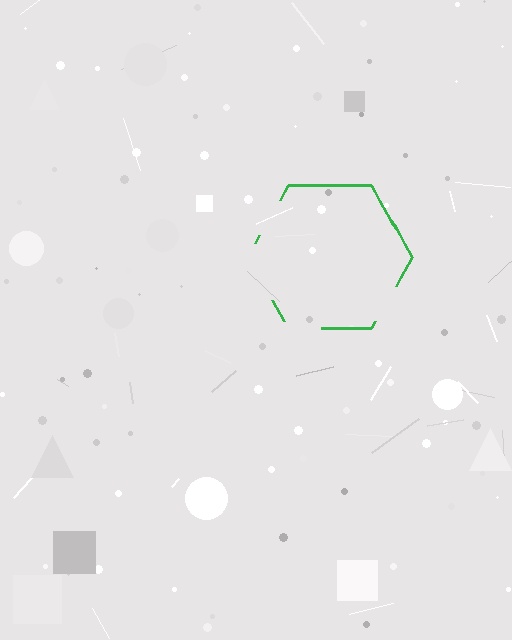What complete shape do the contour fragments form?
The contour fragments form a hexagon.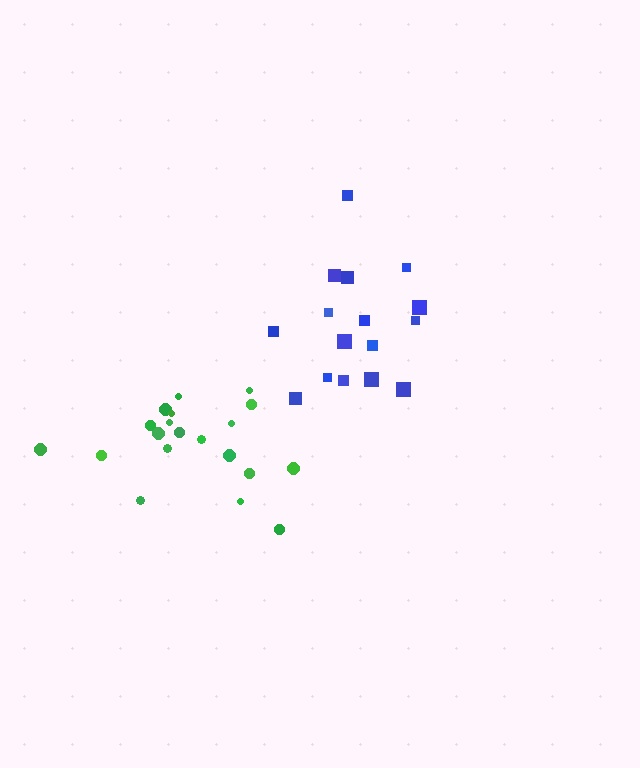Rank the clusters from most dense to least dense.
green, blue.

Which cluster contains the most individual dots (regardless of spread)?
Green (20).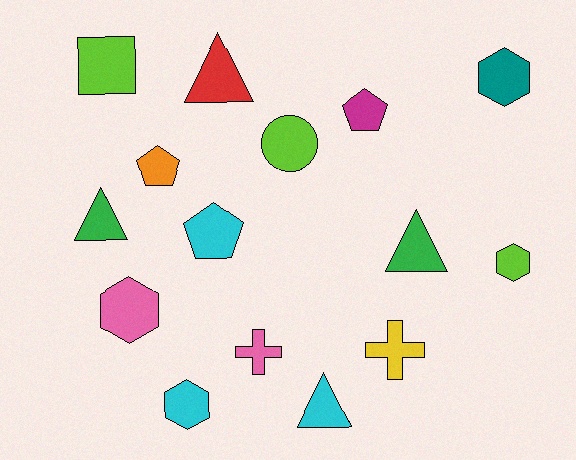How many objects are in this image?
There are 15 objects.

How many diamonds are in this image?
There are no diamonds.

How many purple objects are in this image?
There are no purple objects.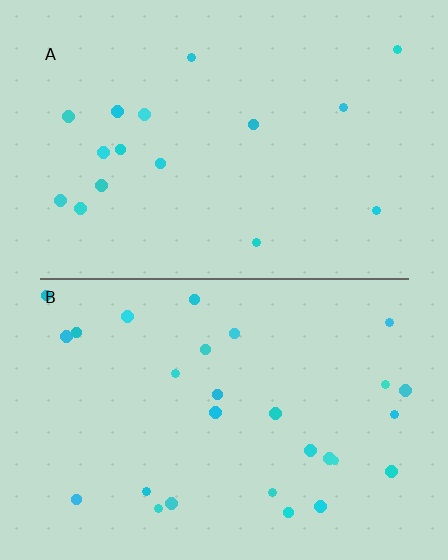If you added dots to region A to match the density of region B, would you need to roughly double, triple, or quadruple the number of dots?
Approximately double.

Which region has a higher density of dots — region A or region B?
B (the bottom).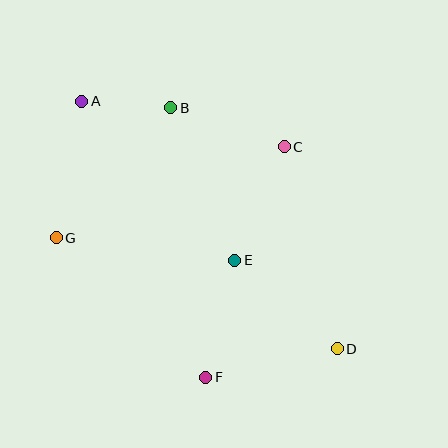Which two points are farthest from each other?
Points A and D are farthest from each other.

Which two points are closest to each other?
Points A and B are closest to each other.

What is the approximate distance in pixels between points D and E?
The distance between D and E is approximately 135 pixels.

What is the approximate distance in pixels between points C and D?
The distance between C and D is approximately 209 pixels.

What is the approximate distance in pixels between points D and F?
The distance between D and F is approximately 135 pixels.